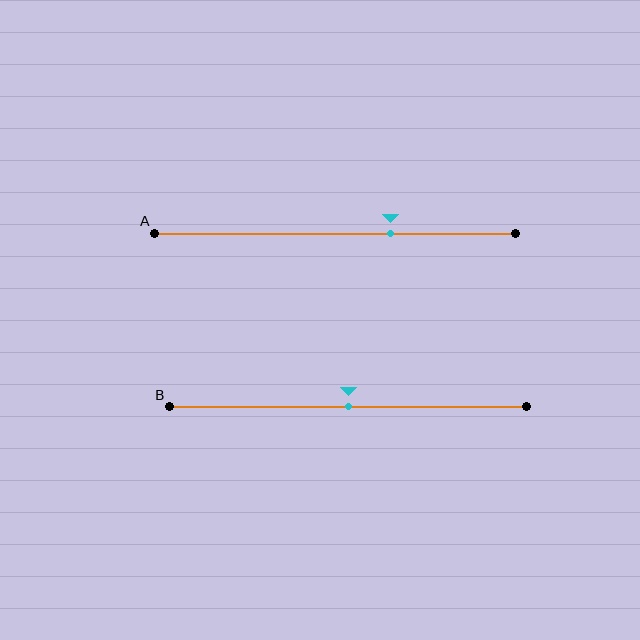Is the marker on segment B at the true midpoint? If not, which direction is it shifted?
Yes, the marker on segment B is at the true midpoint.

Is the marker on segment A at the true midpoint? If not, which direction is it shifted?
No, the marker on segment A is shifted to the right by about 16% of the segment length.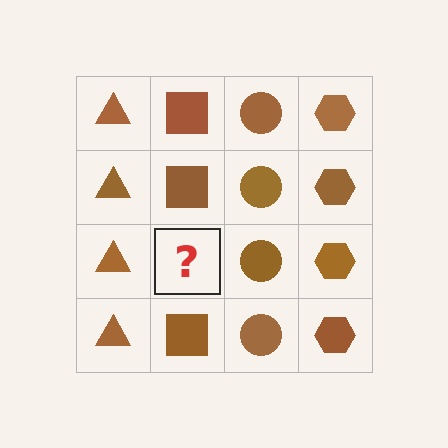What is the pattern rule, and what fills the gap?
The rule is that each column has a consistent shape. The gap should be filled with a brown square.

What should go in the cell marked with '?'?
The missing cell should contain a brown square.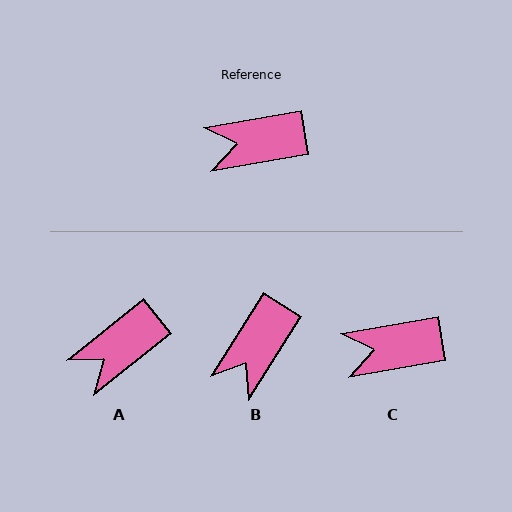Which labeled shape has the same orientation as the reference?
C.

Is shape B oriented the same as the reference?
No, it is off by about 48 degrees.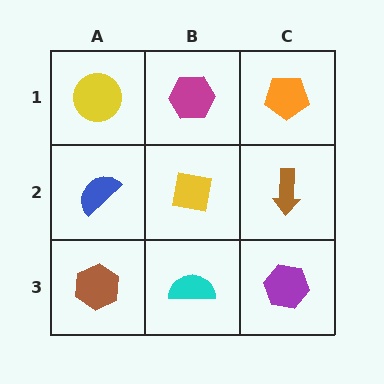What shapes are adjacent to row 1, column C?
A brown arrow (row 2, column C), a magenta hexagon (row 1, column B).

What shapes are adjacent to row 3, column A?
A blue semicircle (row 2, column A), a cyan semicircle (row 3, column B).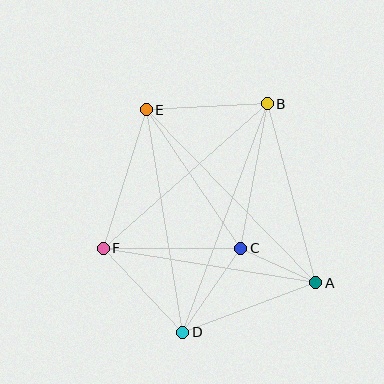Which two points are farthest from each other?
Points B and D are farthest from each other.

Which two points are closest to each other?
Points A and C are closest to each other.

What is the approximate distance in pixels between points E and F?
The distance between E and F is approximately 145 pixels.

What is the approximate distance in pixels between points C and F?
The distance between C and F is approximately 138 pixels.